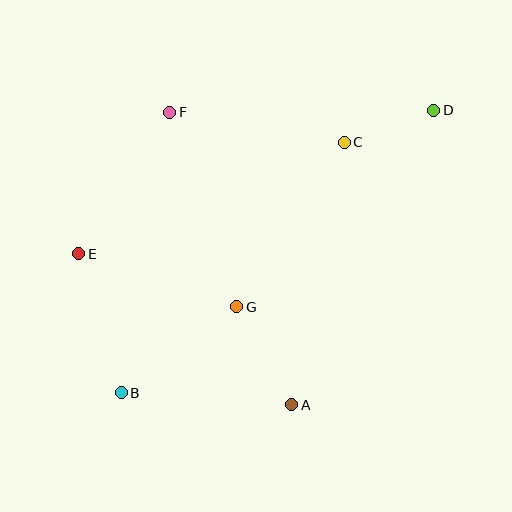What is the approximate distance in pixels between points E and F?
The distance between E and F is approximately 168 pixels.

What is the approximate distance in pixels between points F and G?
The distance between F and G is approximately 206 pixels.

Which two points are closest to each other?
Points C and D are closest to each other.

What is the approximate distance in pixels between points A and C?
The distance between A and C is approximately 268 pixels.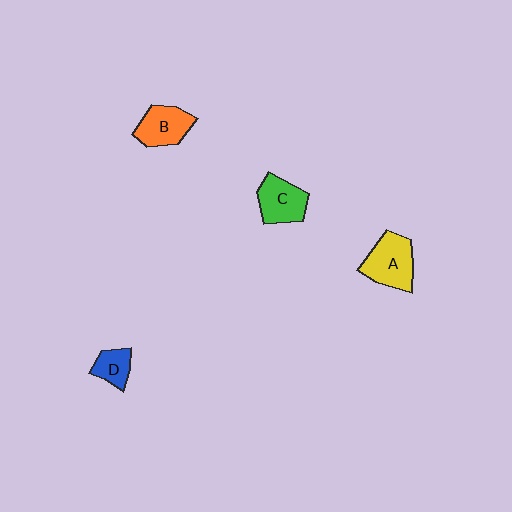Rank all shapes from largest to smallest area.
From largest to smallest: A (yellow), C (green), B (orange), D (blue).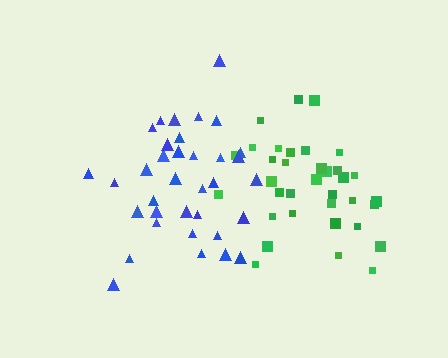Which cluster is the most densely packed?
Blue.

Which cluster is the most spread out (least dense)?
Green.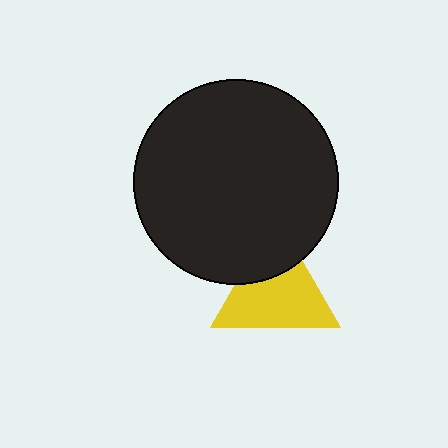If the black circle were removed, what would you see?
You would see the complete yellow triangle.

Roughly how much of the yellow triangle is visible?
Most of it is visible (roughly 70%).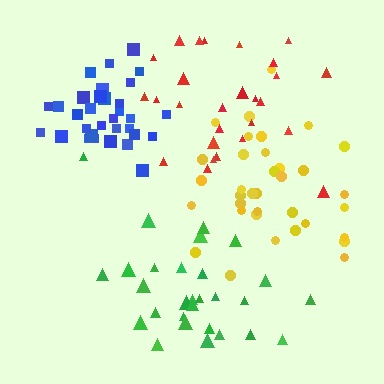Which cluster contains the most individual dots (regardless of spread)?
Yellow (35).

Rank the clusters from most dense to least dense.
blue, yellow, green, red.